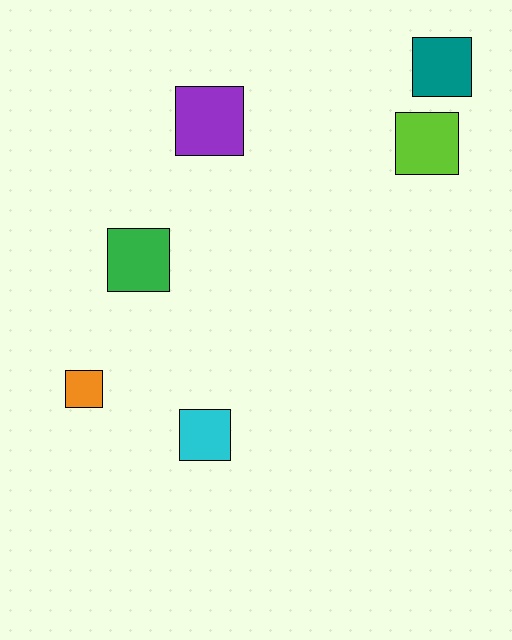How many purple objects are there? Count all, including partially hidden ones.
There is 1 purple object.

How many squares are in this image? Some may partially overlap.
There are 6 squares.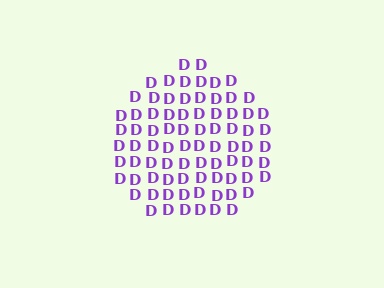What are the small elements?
The small elements are letter D's.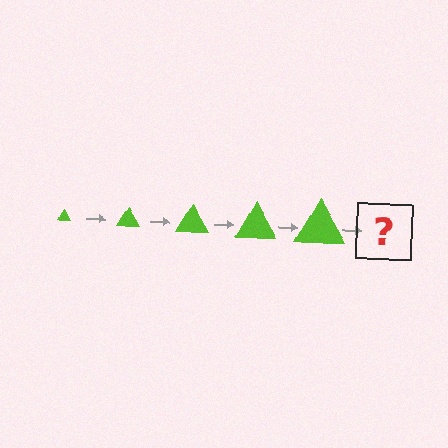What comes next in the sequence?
The next element should be a lime triangle, larger than the previous one.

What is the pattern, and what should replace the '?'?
The pattern is that the triangle gets progressively larger each step. The '?' should be a lime triangle, larger than the previous one.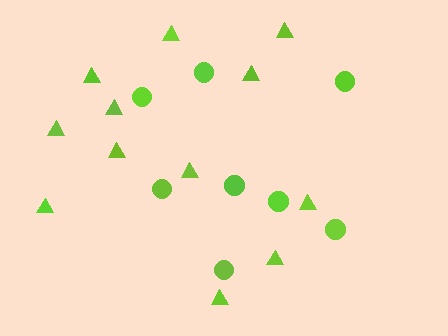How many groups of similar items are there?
There are 2 groups: one group of circles (8) and one group of triangles (12).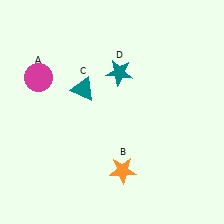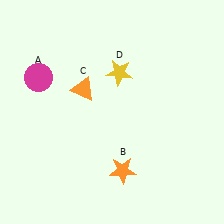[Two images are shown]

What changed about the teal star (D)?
In Image 1, D is teal. In Image 2, it changed to yellow.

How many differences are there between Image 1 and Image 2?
There are 2 differences between the two images.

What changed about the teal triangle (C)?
In Image 1, C is teal. In Image 2, it changed to orange.